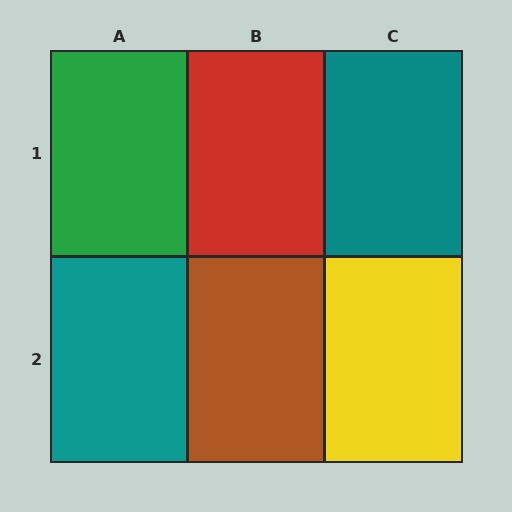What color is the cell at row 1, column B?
Red.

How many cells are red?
1 cell is red.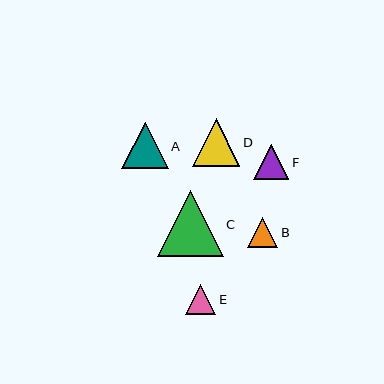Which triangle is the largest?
Triangle C is the largest with a size of approximately 65 pixels.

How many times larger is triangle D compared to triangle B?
Triangle D is approximately 1.6 times the size of triangle B.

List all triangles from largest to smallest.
From largest to smallest: C, D, A, F, E, B.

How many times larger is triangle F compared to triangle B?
Triangle F is approximately 1.2 times the size of triangle B.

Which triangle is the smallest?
Triangle B is the smallest with a size of approximately 30 pixels.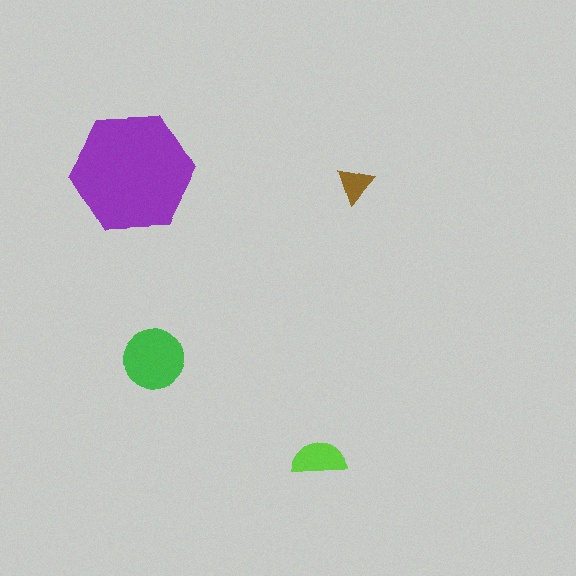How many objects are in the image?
There are 4 objects in the image.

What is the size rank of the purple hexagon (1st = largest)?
1st.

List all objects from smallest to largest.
The brown triangle, the lime semicircle, the green circle, the purple hexagon.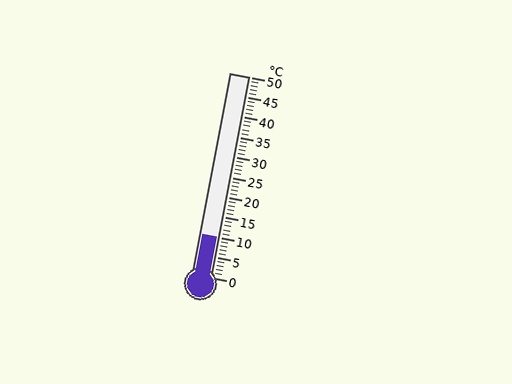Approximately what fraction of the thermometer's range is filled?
The thermometer is filled to approximately 20% of its range.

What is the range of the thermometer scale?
The thermometer scale ranges from 0°C to 50°C.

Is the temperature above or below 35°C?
The temperature is below 35°C.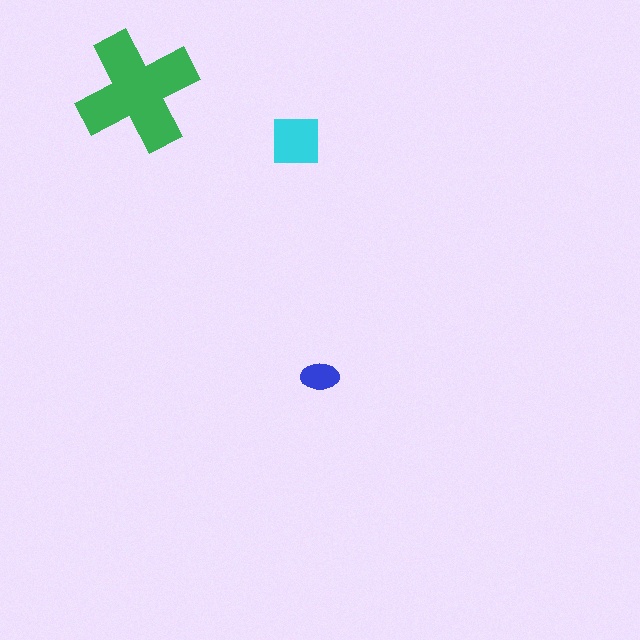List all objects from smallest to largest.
The blue ellipse, the cyan square, the green cross.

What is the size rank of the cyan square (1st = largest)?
2nd.